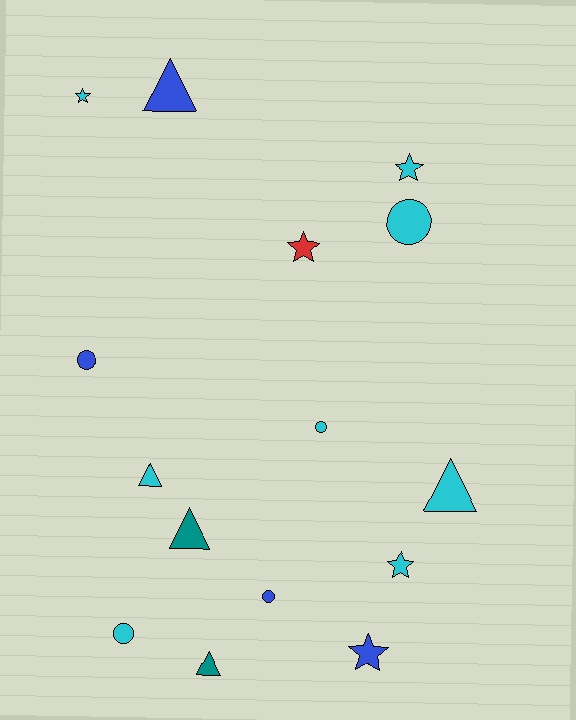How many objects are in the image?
There are 15 objects.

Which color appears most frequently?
Cyan, with 8 objects.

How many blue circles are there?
There are 2 blue circles.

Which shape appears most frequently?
Triangle, with 5 objects.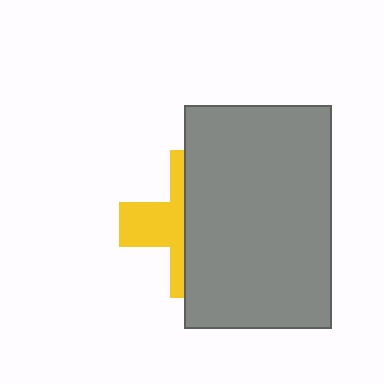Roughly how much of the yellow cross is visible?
A small part of it is visible (roughly 38%).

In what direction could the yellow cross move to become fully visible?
The yellow cross could move left. That would shift it out from behind the gray rectangle entirely.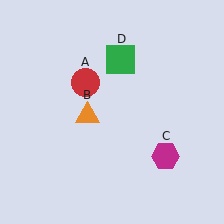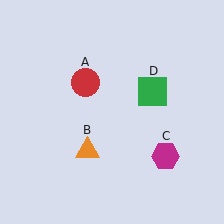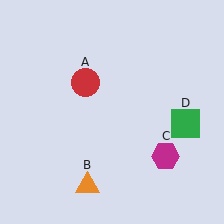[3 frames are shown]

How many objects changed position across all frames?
2 objects changed position: orange triangle (object B), green square (object D).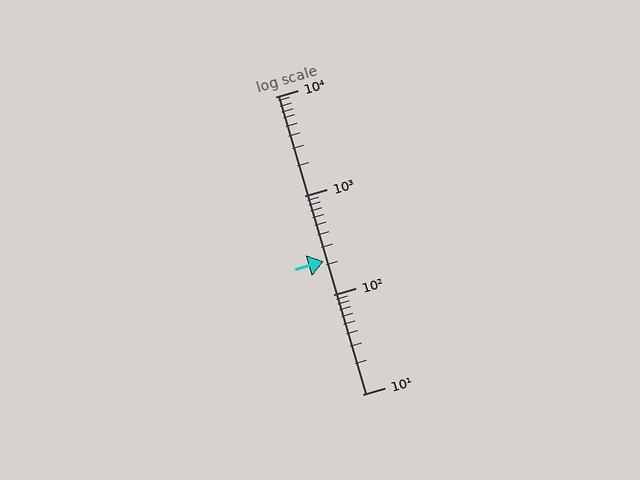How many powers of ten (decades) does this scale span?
The scale spans 3 decades, from 10 to 10000.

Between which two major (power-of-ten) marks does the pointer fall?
The pointer is between 100 and 1000.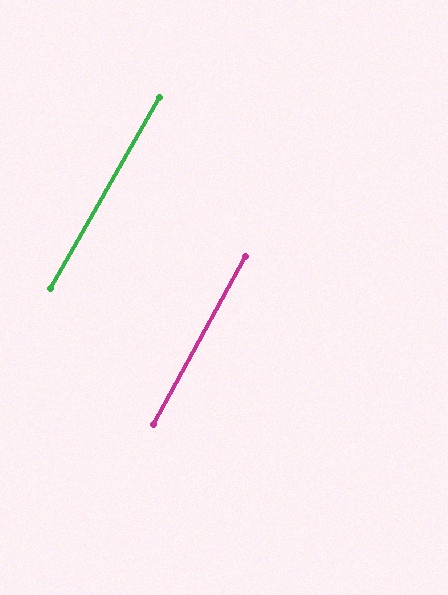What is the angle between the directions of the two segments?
Approximately 1 degree.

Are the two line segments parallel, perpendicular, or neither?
Parallel — their directions differ by only 1.2°.